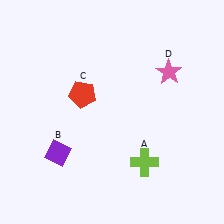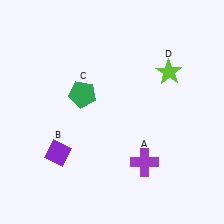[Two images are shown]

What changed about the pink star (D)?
In Image 1, D is pink. In Image 2, it changed to lime.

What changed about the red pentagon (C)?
In Image 1, C is red. In Image 2, it changed to green.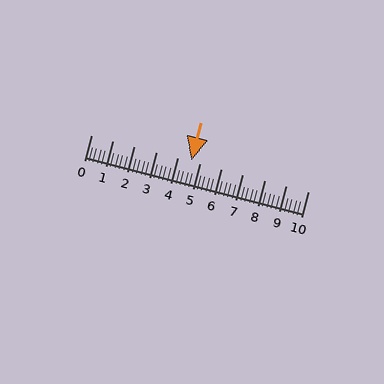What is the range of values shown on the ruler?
The ruler shows values from 0 to 10.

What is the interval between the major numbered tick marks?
The major tick marks are spaced 1 units apart.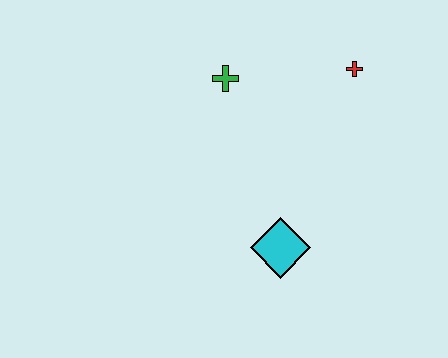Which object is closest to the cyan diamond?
The green cross is closest to the cyan diamond.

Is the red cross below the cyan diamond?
No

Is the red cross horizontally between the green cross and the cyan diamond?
No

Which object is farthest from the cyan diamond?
The red cross is farthest from the cyan diamond.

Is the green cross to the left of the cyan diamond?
Yes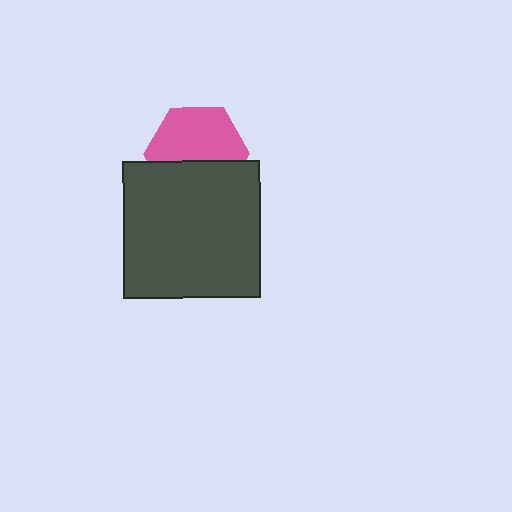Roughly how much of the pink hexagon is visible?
About half of it is visible (roughly 58%).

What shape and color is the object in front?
The object in front is a dark gray square.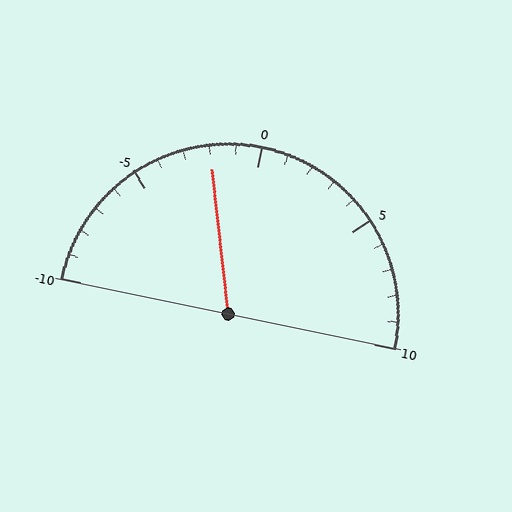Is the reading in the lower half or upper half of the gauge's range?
The reading is in the lower half of the range (-10 to 10).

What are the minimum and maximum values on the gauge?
The gauge ranges from -10 to 10.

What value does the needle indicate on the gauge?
The needle indicates approximately -2.